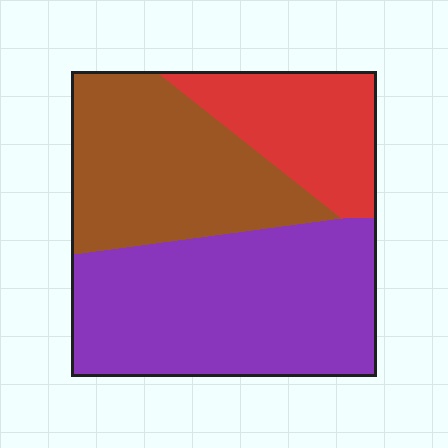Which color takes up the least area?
Red, at roughly 20%.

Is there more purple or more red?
Purple.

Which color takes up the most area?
Purple, at roughly 45%.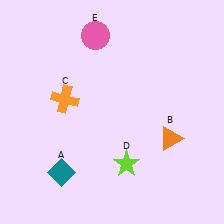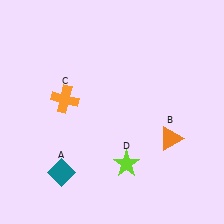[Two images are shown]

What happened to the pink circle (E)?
The pink circle (E) was removed in Image 2. It was in the top-left area of Image 1.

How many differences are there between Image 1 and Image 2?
There is 1 difference between the two images.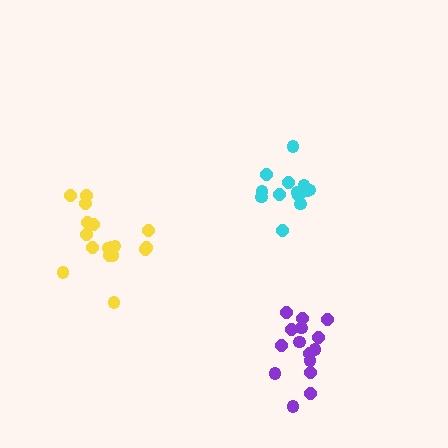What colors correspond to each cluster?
The clusters are colored: cyan, purple, yellow.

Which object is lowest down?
The purple cluster is bottommost.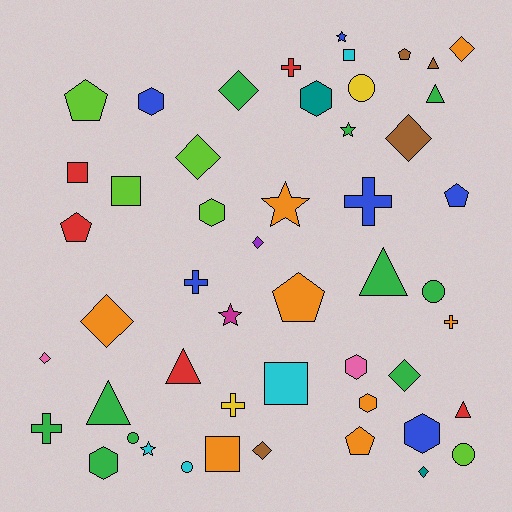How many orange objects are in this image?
There are 8 orange objects.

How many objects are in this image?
There are 50 objects.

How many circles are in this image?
There are 5 circles.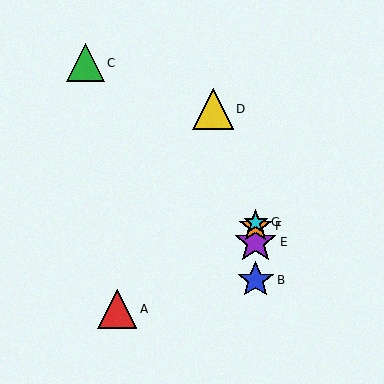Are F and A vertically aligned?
No, F is at x≈256 and A is at x≈117.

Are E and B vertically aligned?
Yes, both are at x≈256.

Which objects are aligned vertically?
Objects B, E, F, G are aligned vertically.